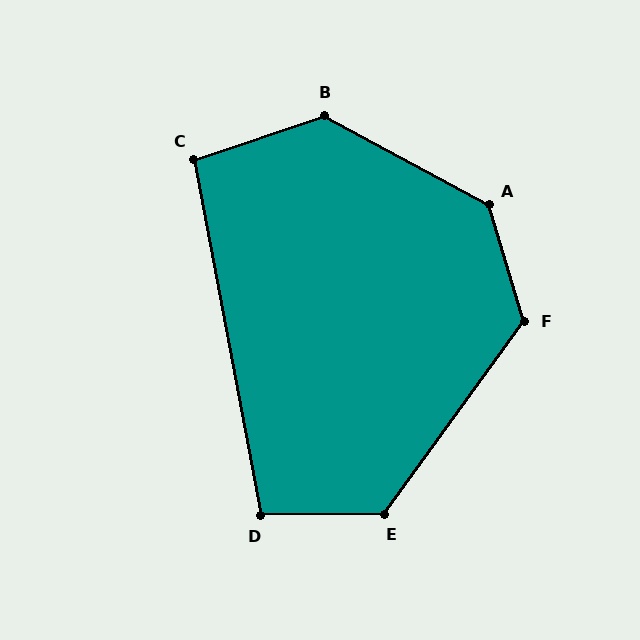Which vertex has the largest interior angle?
A, at approximately 135 degrees.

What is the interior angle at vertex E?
Approximately 127 degrees (obtuse).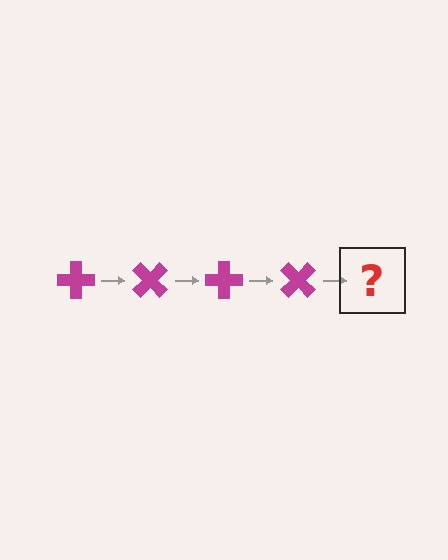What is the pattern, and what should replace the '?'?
The pattern is that the cross rotates 45 degrees each step. The '?' should be a magenta cross rotated 180 degrees.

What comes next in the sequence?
The next element should be a magenta cross rotated 180 degrees.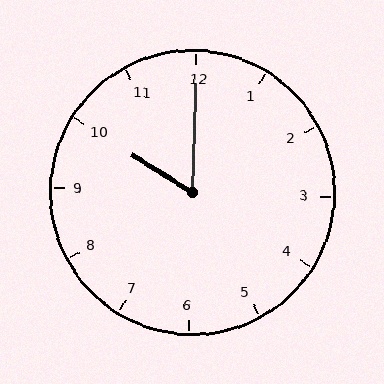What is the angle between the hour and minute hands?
Approximately 60 degrees.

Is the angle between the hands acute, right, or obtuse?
It is acute.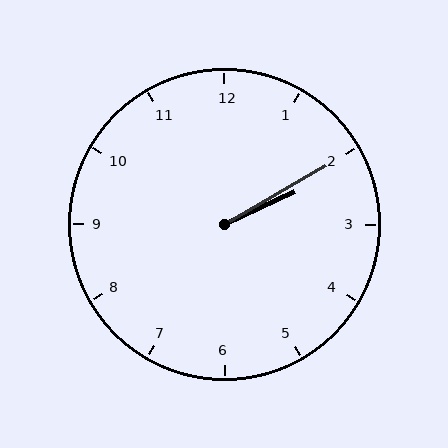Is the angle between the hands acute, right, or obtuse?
It is acute.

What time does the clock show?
2:10.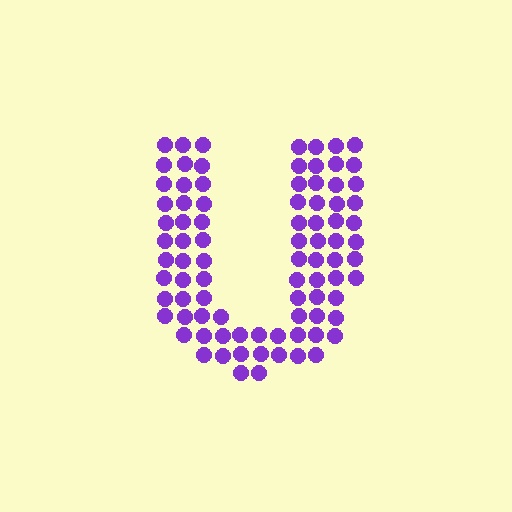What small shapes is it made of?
It is made of small circles.